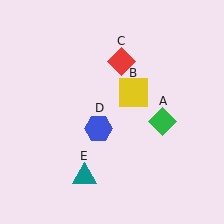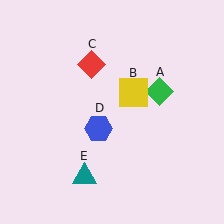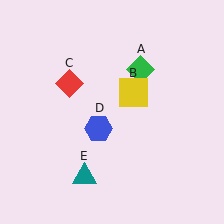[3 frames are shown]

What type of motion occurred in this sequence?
The green diamond (object A), red diamond (object C) rotated counterclockwise around the center of the scene.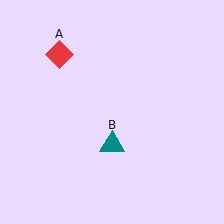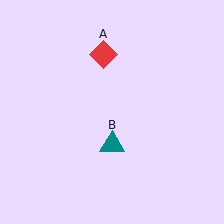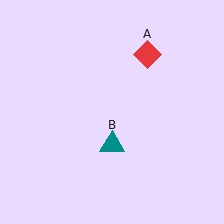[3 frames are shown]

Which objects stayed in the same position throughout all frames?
Teal triangle (object B) remained stationary.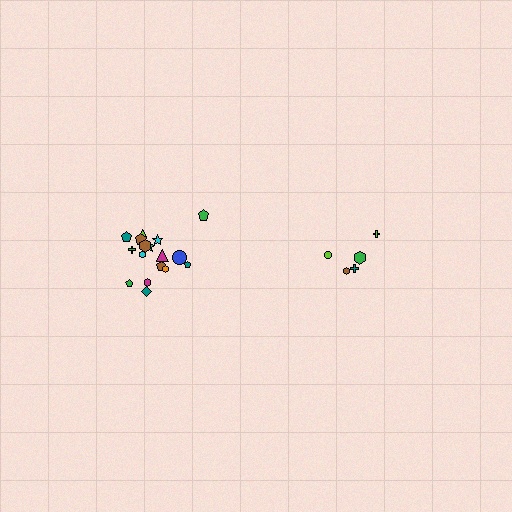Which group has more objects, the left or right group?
The left group.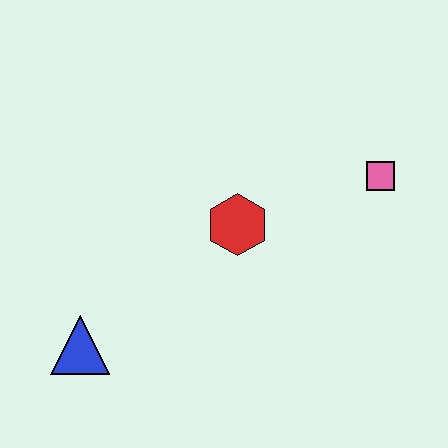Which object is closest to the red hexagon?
The pink square is closest to the red hexagon.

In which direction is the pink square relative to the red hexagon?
The pink square is to the right of the red hexagon.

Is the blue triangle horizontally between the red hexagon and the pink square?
No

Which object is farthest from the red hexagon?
The blue triangle is farthest from the red hexagon.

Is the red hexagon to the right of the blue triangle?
Yes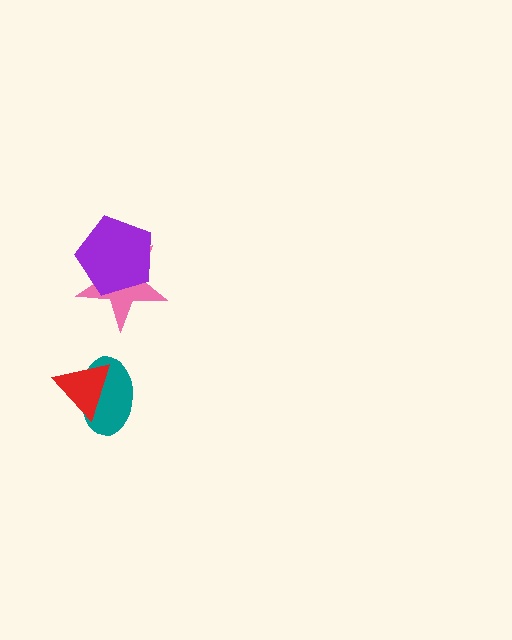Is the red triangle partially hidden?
No, no other shape covers it.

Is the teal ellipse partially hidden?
Yes, it is partially covered by another shape.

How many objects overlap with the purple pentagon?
1 object overlaps with the purple pentagon.